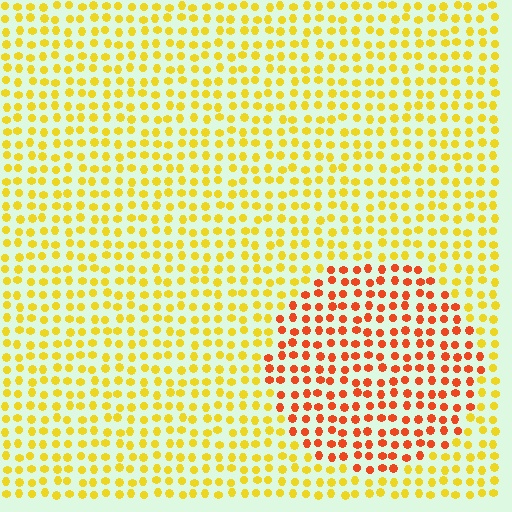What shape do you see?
I see a circle.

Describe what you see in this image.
The image is filled with small yellow elements in a uniform arrangement. A circle-shaped region is visible where the elements are tinted to a slightly different hue, forming a subtle color boundary.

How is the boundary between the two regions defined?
The boundary is defined purely by a slight shift in hue (about 42 degrees). Spacing, size, and orientation are identical on both sides.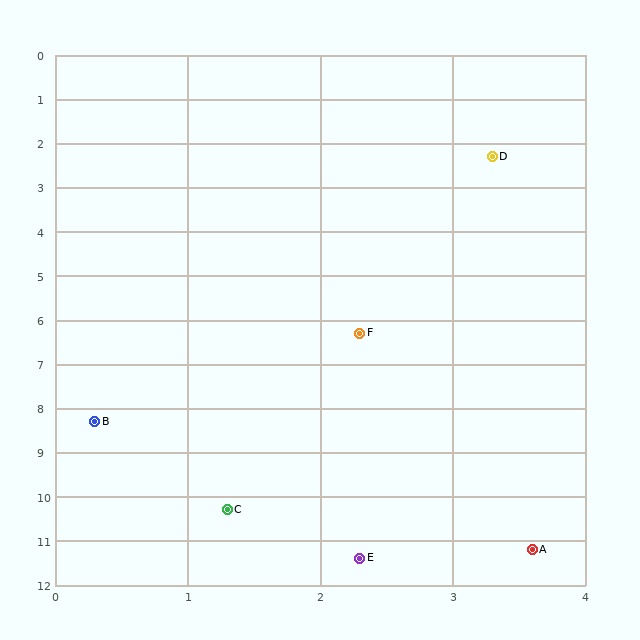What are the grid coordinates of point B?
Point B is at approximately (0.3, 8.3).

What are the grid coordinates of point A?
Point A is at approximately (3.6, 11.2).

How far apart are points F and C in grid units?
Points F and C are about 4.1 grid units apart.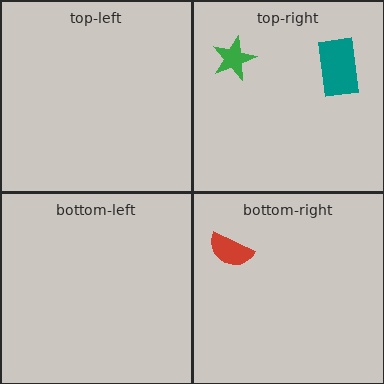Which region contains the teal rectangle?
The top-right region.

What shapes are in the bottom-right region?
The red semicircle.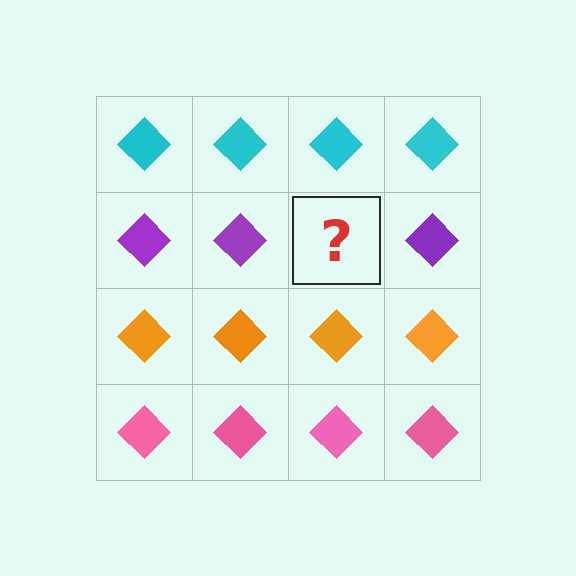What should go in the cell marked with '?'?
The missing cell should contain a purple diamond.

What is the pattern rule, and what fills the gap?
The rule is that each row has a consistent color. The gap should be filled with a purple diamond.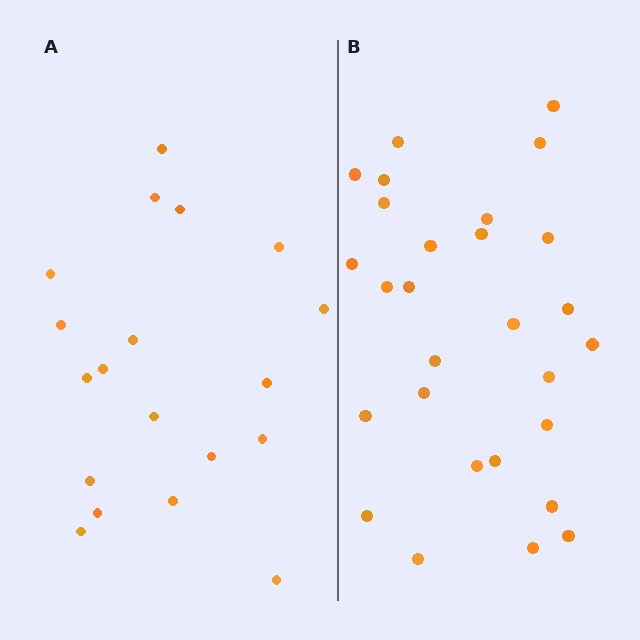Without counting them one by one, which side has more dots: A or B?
Region B (the right region) has more dots.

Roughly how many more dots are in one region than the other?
Region B has roughly 8 or so more dots than region A.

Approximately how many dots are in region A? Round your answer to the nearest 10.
About 20 dots. (The exact count is 19, which rounds to 20.)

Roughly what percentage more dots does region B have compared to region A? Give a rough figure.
About 45% more.